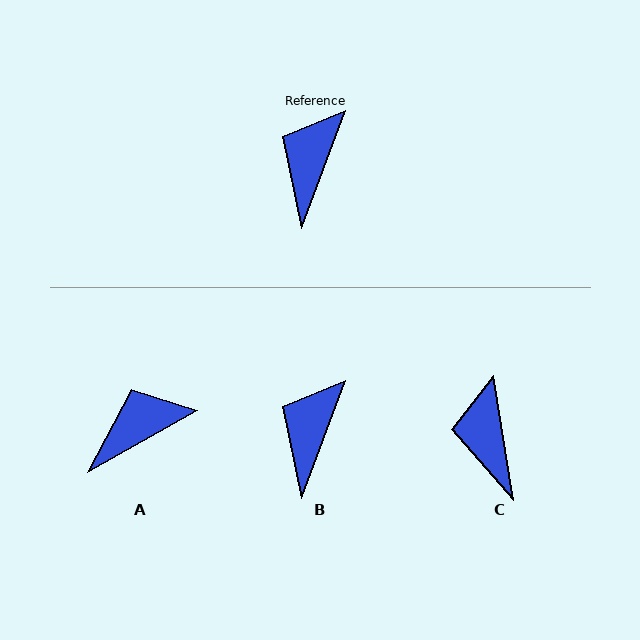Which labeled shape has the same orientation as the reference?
B.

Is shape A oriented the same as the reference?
No, it is off by about 40 degrees.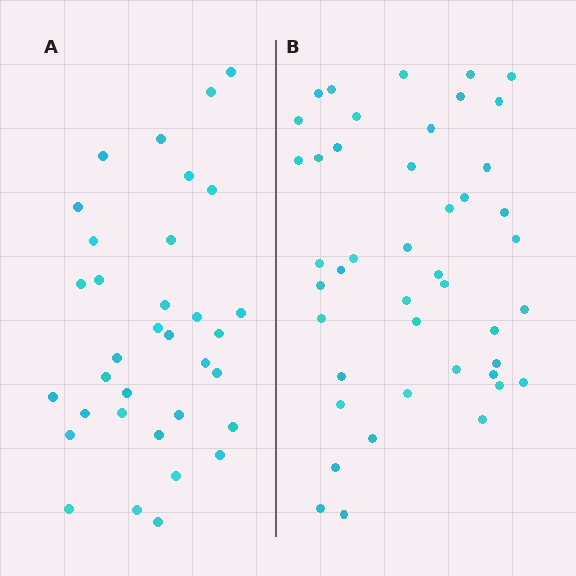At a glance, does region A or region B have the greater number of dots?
Region B (the right region) has more dots.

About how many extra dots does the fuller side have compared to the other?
Region B has roughly 10 or so more dots than region A.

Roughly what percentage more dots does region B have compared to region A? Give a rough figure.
About 30% more.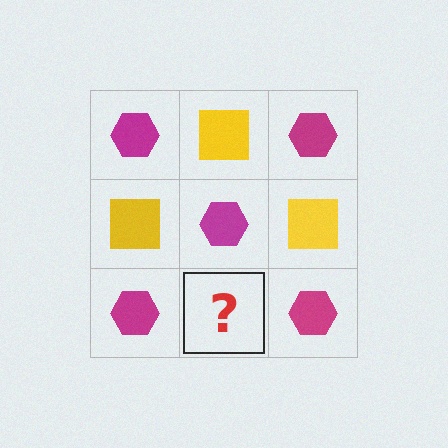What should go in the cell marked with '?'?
The missing cell should contain a yellow square.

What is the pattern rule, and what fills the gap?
The rule is that it alternates magenta hexagon and yellow square in a checkerboard pattern. The gap should be filled with a yellow square.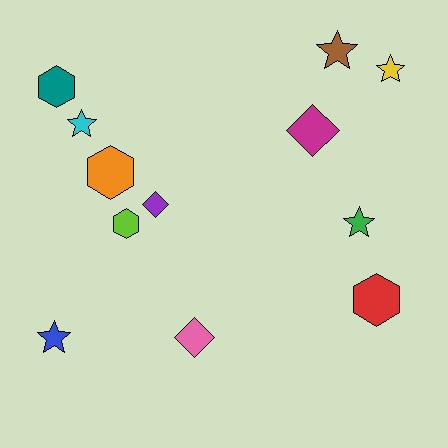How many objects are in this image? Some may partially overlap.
There are 12 objects.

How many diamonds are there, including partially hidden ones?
There are 3 diamonds.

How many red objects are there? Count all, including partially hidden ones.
There is 1 red object.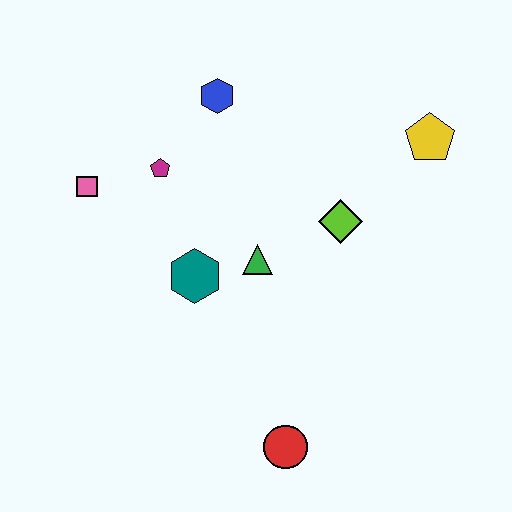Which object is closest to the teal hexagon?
The green triangle is closest to the teal hexagon.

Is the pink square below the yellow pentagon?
Yes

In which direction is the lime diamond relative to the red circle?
The lime diamond is above the red circle.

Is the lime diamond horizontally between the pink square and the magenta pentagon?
No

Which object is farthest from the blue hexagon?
The red circle is farthest from the blue hexagon.